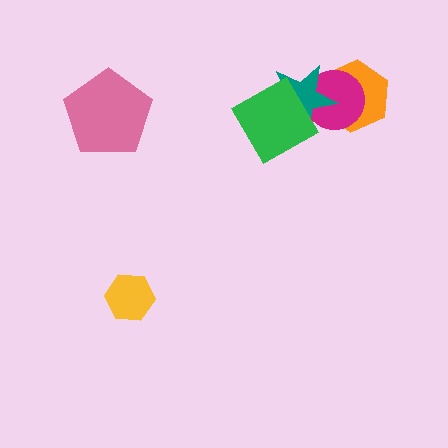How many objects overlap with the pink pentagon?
0 objects overlap with the pink pentagon.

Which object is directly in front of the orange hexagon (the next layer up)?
The magenta circle is directly in front of the orange hexagon.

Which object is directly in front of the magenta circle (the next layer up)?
The teal star is directly in front of the magenta circle.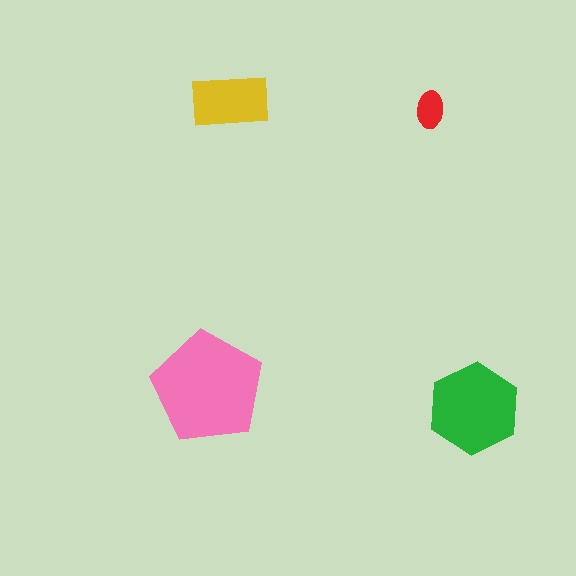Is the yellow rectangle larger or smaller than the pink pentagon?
Smaller.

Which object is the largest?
The pink pentagon.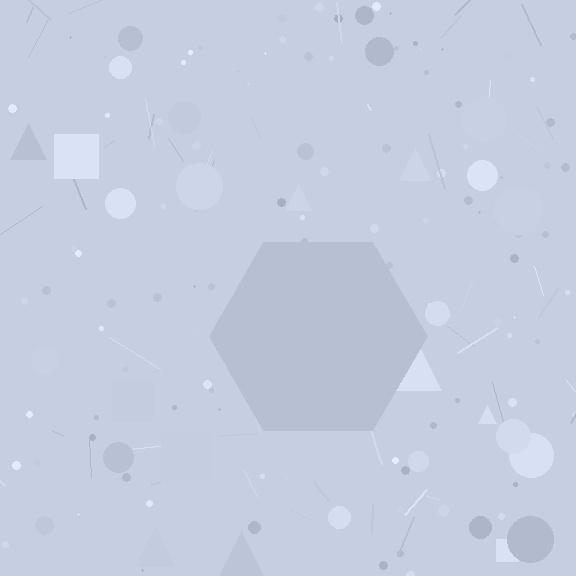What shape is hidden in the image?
A hexagon is hidden in the image.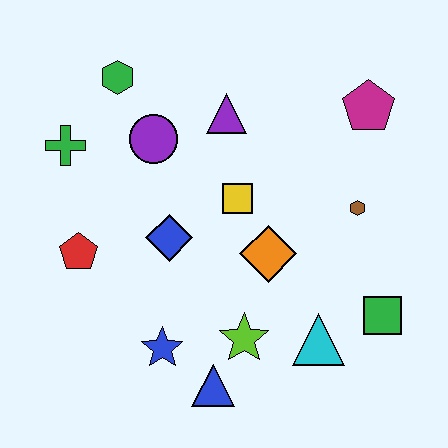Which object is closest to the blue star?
The blue triangle is closest to the blue star.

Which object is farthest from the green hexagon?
The green square is farthest from the green hexagon.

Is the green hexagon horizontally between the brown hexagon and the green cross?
Yes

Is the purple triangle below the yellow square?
No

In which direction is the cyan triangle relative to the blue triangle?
The cyan triangle is to the right of the blue triangle.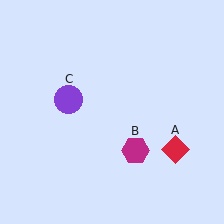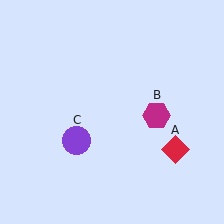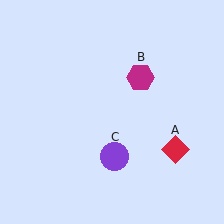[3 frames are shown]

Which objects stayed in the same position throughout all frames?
Red diamond (object A) remained stationary.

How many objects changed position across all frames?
2 objects changed position: magenta hexagon (object B), purple circle (object C).